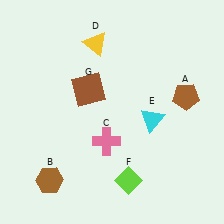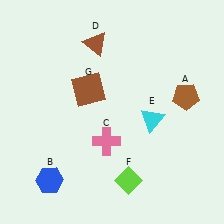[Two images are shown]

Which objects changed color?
B changed from brown to blue. D changed from yellow to brown.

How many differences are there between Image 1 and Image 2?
There are 2 differences between the two images.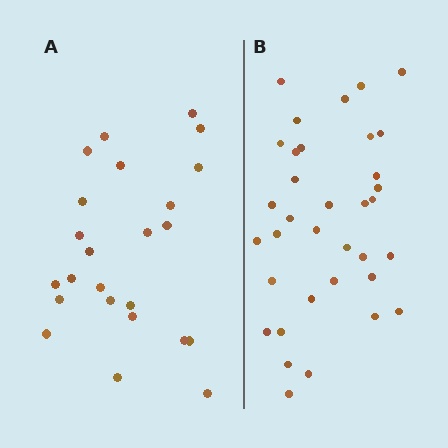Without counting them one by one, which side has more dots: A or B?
Region B (the right region) has more dots.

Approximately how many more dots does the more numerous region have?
Region B has roughly 12 or so more dots than region A.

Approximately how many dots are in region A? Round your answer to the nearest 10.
About 20 dots. (The exact count is 24, which rounds to 20.)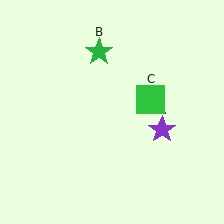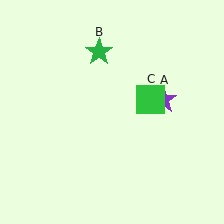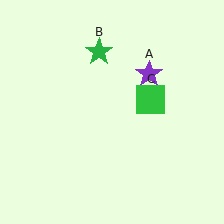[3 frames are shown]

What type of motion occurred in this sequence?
The purple star (object A) rotated counterclockwise around the center of the scene.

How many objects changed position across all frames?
1 object changed position: purple star (object A).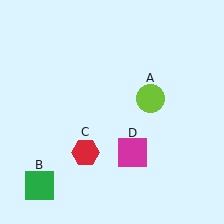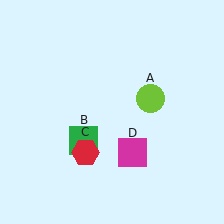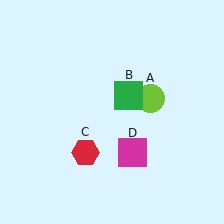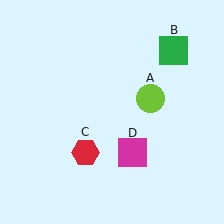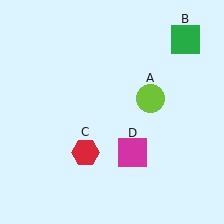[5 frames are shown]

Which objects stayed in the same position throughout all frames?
Lime circle (object A) and red hexagon (object C) and magenta square (object D) remained stationary.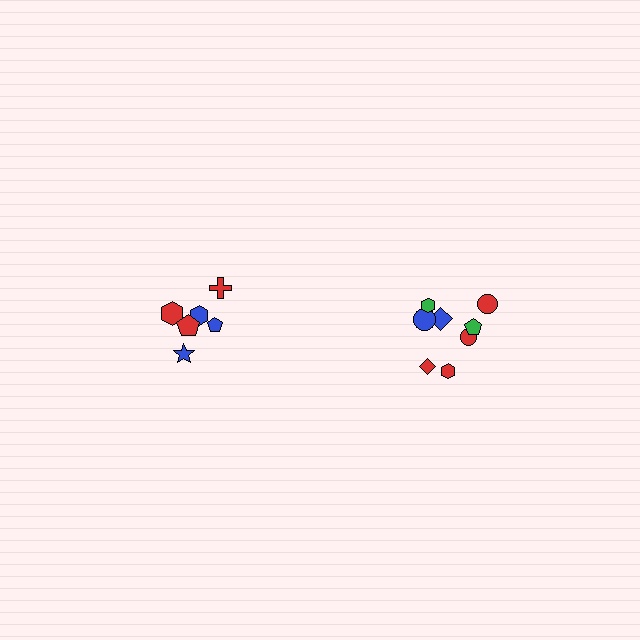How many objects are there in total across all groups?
There are 14 objects.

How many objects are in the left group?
There are 6 objects.